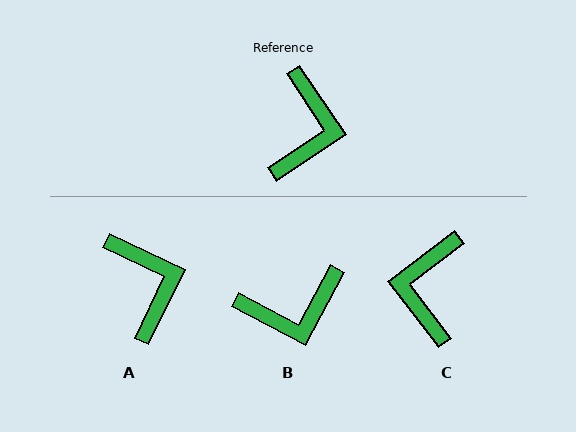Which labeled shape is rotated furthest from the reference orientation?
C, about 176 degrees away.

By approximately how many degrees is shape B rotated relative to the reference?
Approximately 62 degrees clockwise.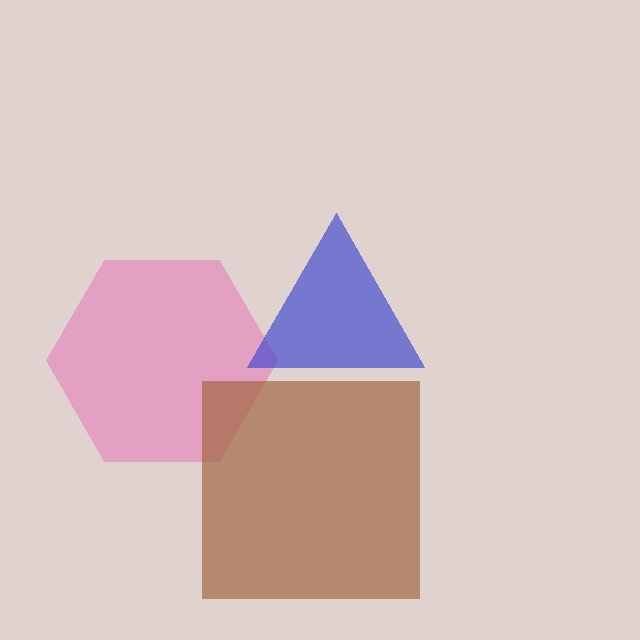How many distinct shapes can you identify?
There are 3 distinct shapes: a pink hexagon, a brown square, a blue triangle.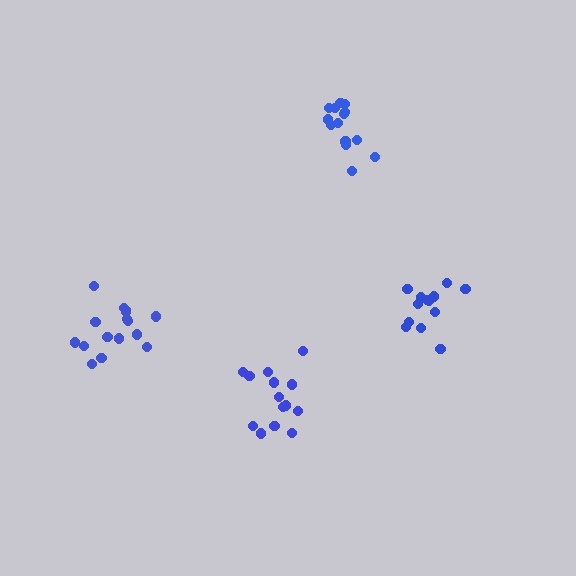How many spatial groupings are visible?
There are 4 spatial groupings.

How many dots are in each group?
Group 1: 13 dots, Group 2: 14 dots, Group 3: 16 dots, Group 4: 14 dots (57 total).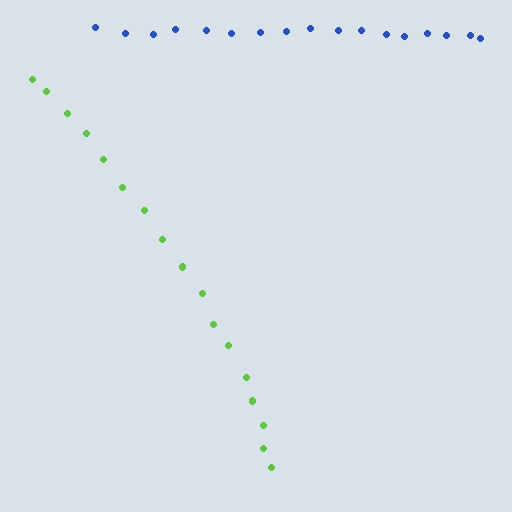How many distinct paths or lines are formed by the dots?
There are 2 distinct paths.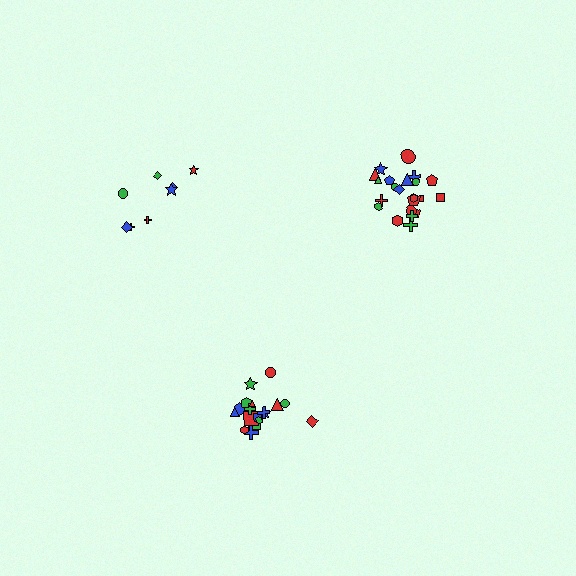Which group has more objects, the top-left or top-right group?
The top-right group.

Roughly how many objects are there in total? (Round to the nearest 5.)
Roughly 50 objects in total.